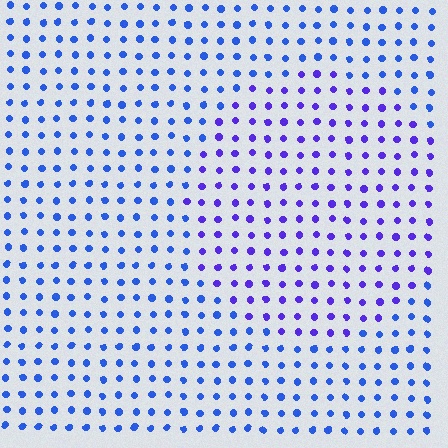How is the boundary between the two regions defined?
The boundary is defined purely by a slight shift in hue (about 31 degrees). Spacing, size, and orientation are identical on both sides.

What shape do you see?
I see a circle.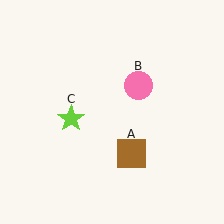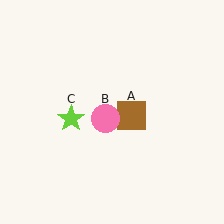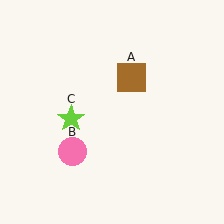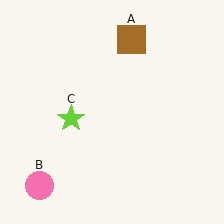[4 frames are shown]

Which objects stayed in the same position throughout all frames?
Lime star (object C) remained stationary.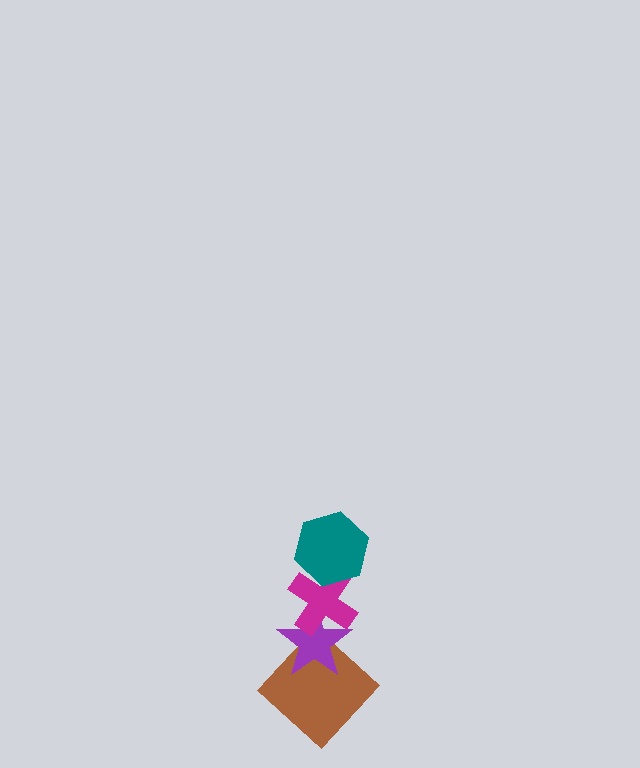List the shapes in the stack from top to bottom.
From top to bottom: the teal hexagon, the magenta cross, the purple star, the brown diamond.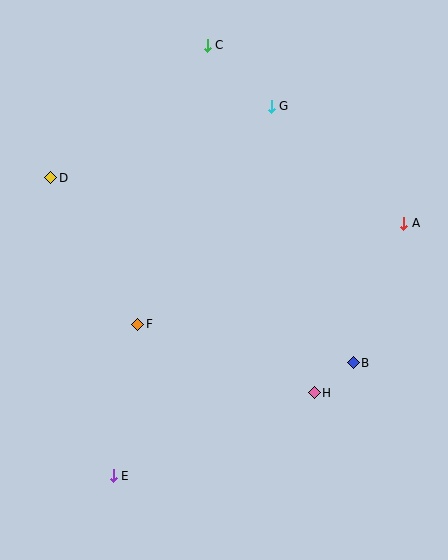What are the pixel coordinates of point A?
Point A is at (404, 223).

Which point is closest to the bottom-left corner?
Point E is closest to the bottom-left corner.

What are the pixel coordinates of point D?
Point D is at (51, 178).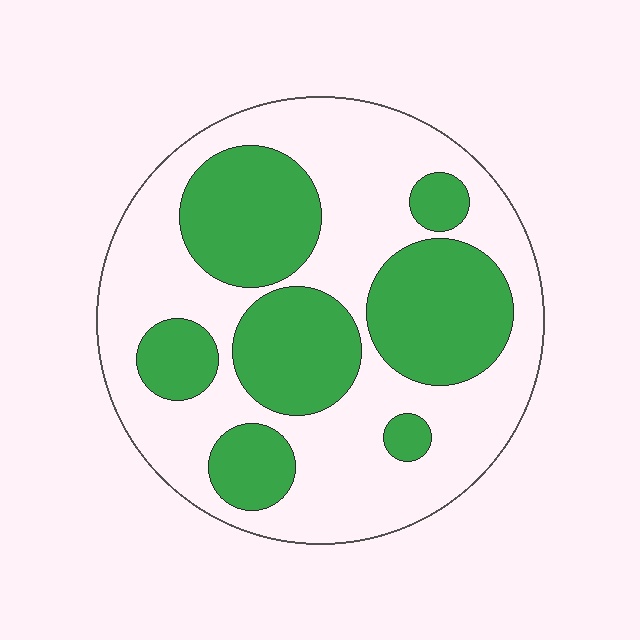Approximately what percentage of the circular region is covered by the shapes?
Approximately 40%.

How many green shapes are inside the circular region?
7.